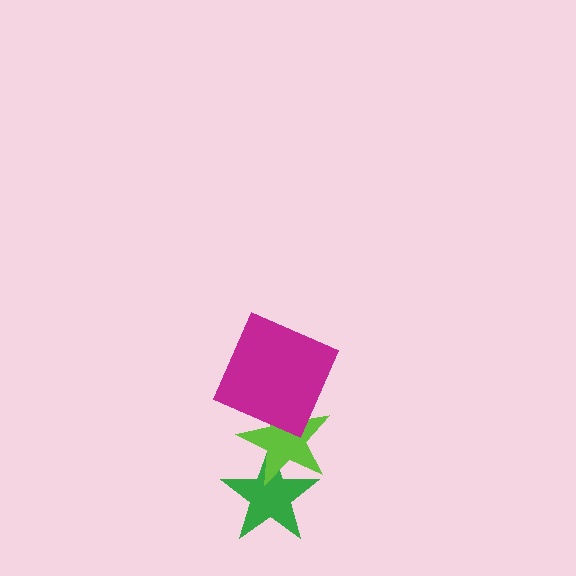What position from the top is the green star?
The green star is 3rd from the top.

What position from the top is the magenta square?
The magenta square is 1st from the top.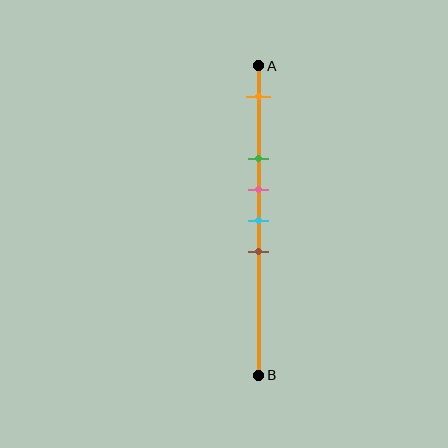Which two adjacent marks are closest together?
The pink and cyan marks are the closest adjacent pair.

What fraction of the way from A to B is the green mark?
The green mark is approximately 30% (0.3) of the way from A to B.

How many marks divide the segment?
There are 5 marks dividing the segment.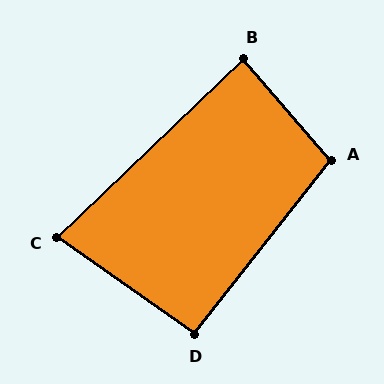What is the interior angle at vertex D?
Approximately 93 degrees (approximately right).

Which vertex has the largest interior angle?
A, at approximately 101 degrees.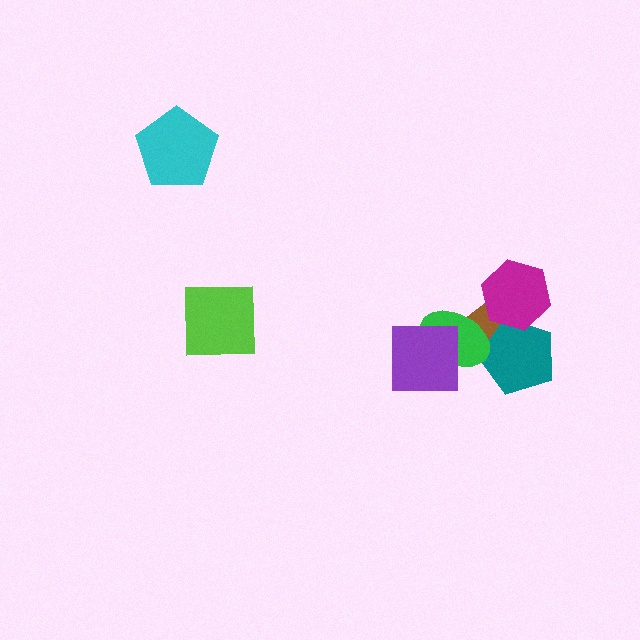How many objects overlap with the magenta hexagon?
2 objects overlap with the magenta hexagon.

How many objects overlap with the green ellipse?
3 objects overlap with the green ellipse.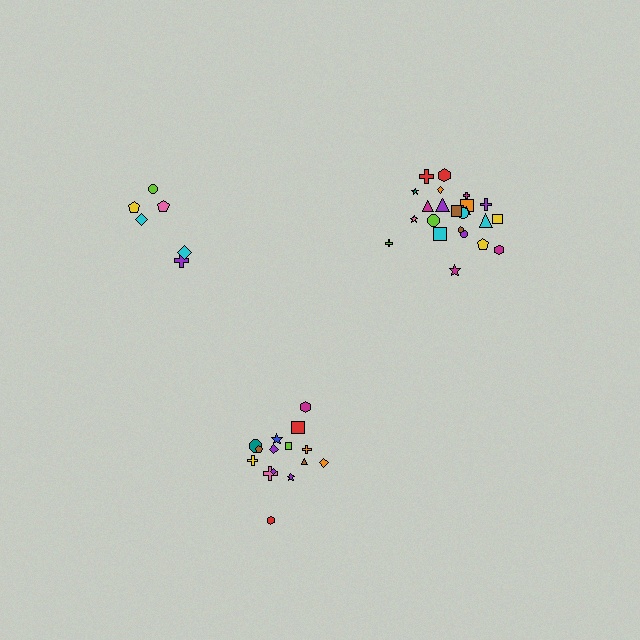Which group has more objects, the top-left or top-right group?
The top-right group.